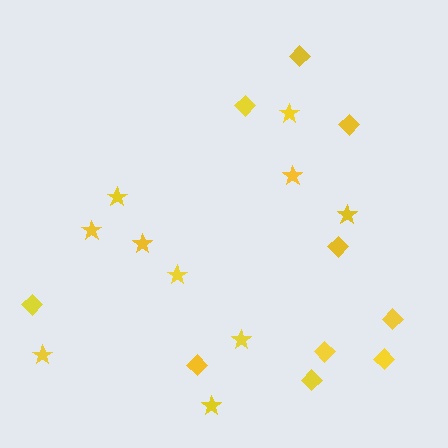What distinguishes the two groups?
There are 2 groups: one group of stars (10) and one group of diamonds (10).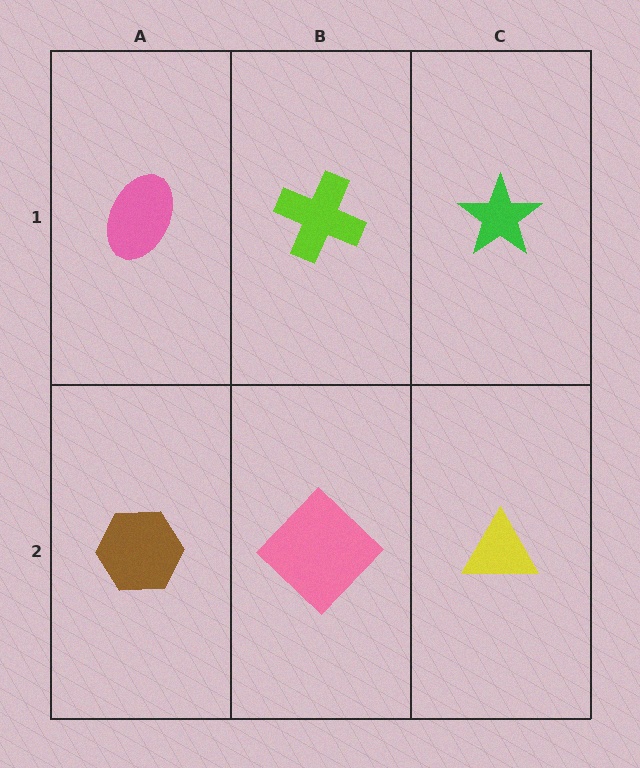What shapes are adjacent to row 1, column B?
A pink diamond (row 2, column B), a pink ellipse (row 1, column A), a green star (row 1, column C).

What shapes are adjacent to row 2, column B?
A lime cross (row 1, column B), a brown hexagon (row 2, column A), a yellow triangle (row 2, column C).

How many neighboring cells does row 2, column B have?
3.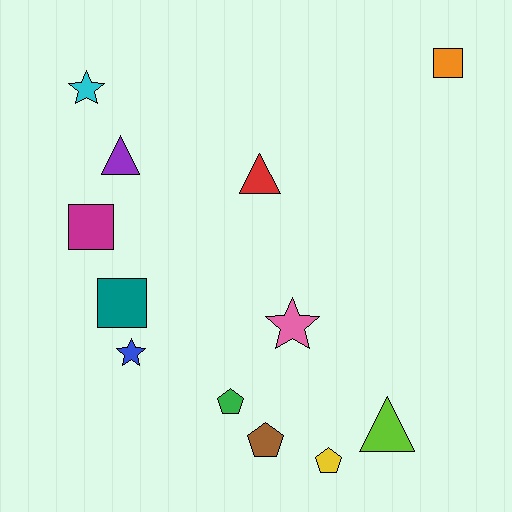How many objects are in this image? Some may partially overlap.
There are 12 objects.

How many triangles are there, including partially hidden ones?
There are 3 triangles.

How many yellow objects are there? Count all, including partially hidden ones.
There is 1 yellow object.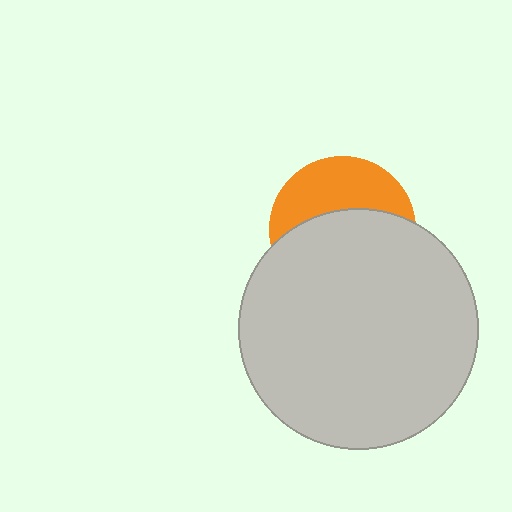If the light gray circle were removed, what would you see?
You would see the complete orange circle.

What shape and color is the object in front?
The object in front is a light gray circle.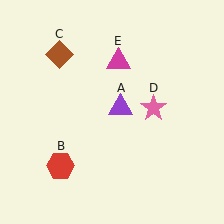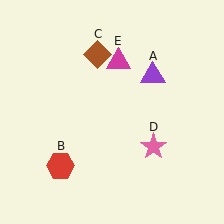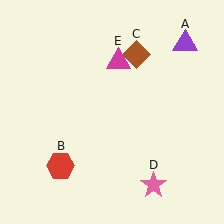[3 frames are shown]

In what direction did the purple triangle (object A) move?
The purple triangle (object A) moved up and to the right.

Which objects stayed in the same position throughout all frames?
Red hexagon (object B) and magenta triangle (object E) remained stationary.